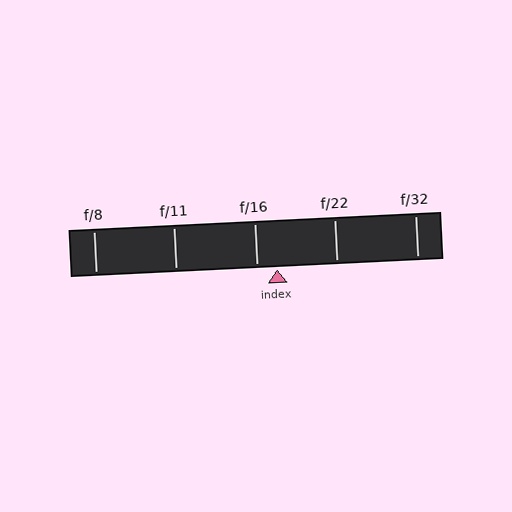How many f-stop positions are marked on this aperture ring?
There are 5 f-stop positions marked.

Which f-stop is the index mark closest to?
The index mark is closest to f/16.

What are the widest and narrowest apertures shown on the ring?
The widest aperture shown is f/8 and the narrowest is f/32.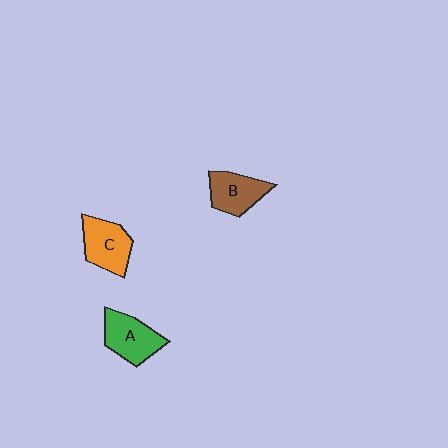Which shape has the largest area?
Shape C (orange).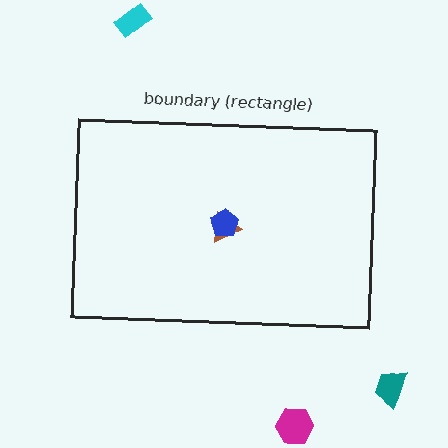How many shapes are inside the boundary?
2 inside, 3 outside.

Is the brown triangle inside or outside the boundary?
Inside.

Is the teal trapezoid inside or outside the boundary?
Outside.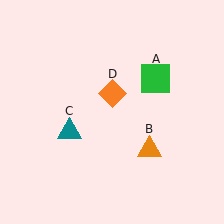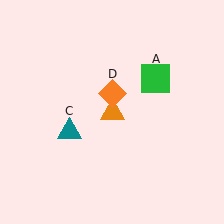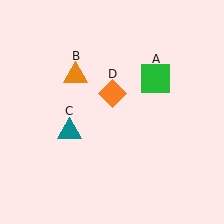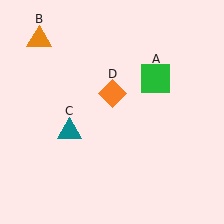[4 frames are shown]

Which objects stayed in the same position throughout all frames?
Green square (object A) and teal triangle (object C) and orange diamond (object D) remained stationary.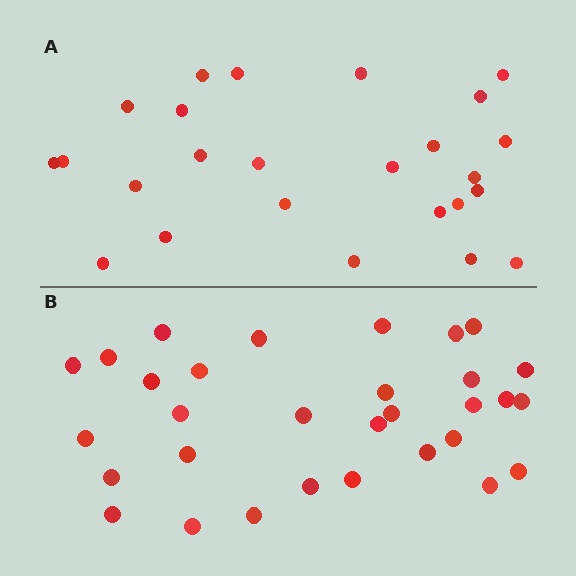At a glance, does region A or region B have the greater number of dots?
Region B (the bottom region) has more dots.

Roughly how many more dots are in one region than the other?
Region B has about 6 more dots than region A.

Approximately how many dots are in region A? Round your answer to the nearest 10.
About 20 dots. (The exact count is 25, which rounds to 20.)